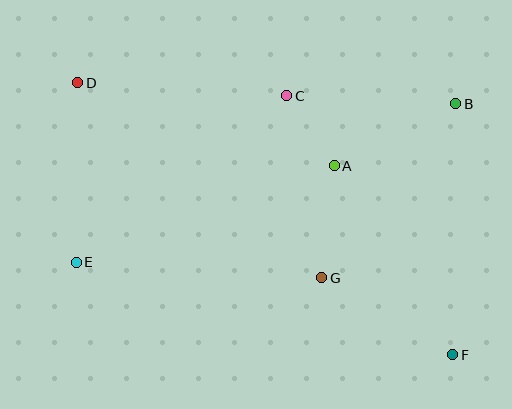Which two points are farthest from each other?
Points D and F are farthest from each other.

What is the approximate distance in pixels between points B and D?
The distance between B and D is approximately 378 pixels.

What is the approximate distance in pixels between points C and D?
The distance between C and D is approximately 209 pixels.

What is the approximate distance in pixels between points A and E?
The distance between A and E is approximately 275 pixels.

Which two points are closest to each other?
Points A and C are closest to each other.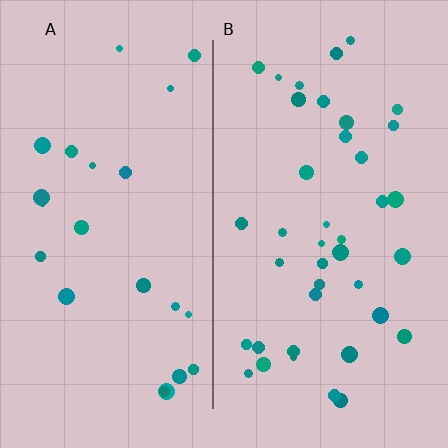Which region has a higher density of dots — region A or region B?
B (the right).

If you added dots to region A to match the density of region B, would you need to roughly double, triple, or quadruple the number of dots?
Approximately double.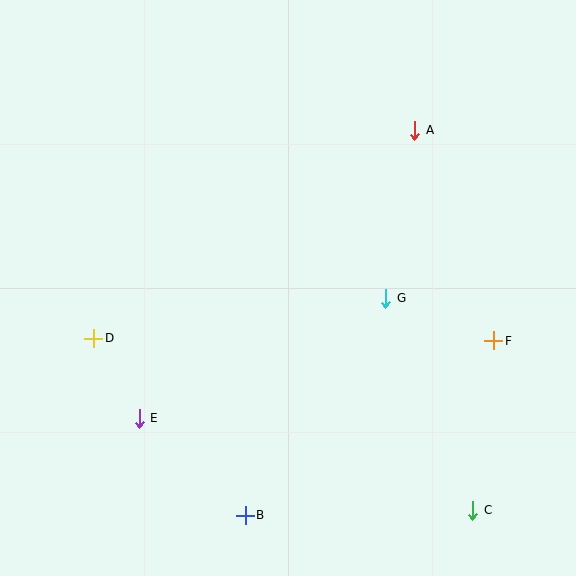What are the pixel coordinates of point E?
Point E is at (139, 418).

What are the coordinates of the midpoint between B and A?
The midpoint between B and A is at (330, 323).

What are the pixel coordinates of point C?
Point C is at (473, 510).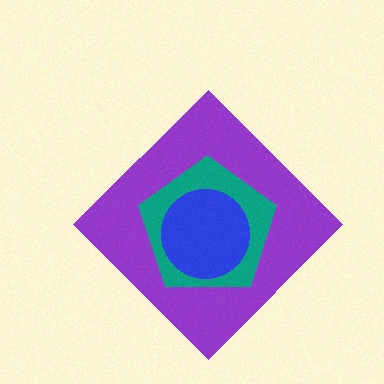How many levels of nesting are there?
3.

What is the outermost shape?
The purple diamond.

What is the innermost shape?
The blue circle.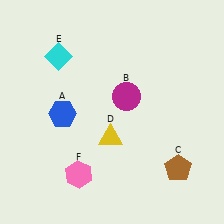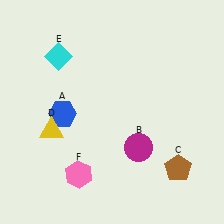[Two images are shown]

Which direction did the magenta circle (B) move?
The magenta circle (B) moved down.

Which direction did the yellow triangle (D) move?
The yellow triangle (D) moved left.